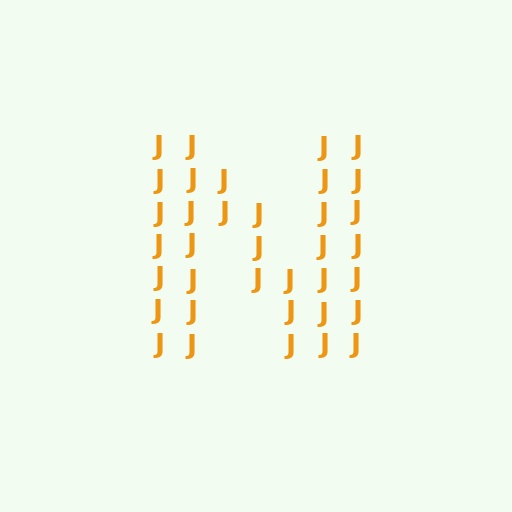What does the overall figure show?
The overall figure shows the letter N.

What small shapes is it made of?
It is made of small letter J's.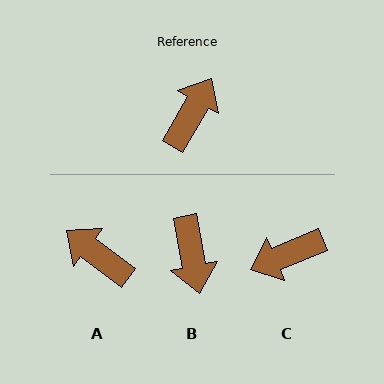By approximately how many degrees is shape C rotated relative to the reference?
Approximately 143 degrees counter-clockwise.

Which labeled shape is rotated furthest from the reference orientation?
C, about 143 degrees away.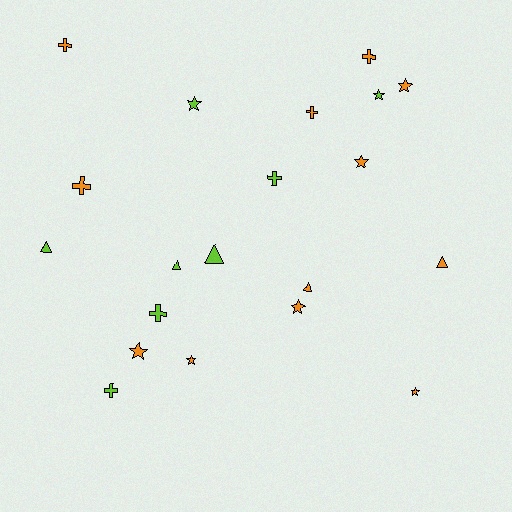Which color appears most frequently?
Orange, with 12 objects.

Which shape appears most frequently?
Star, with 8 objects.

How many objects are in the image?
There are 20 objects.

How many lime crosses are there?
There are 3 lime crosses.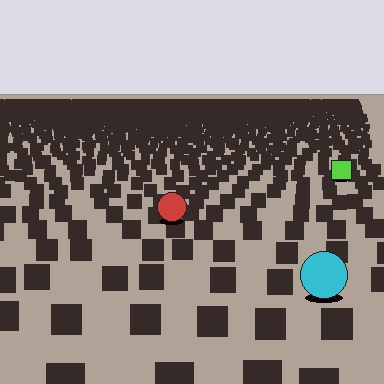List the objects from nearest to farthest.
From nearest to farthest: the cyan circle, the red circle, the lime square.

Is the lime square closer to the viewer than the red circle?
No. The red circle is closer — you can tell from the texture gradient: the ground texture is coarser near it.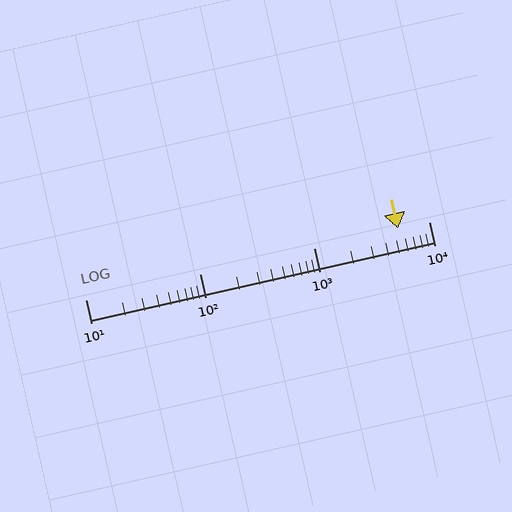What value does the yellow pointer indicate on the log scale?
The pointer indicates approximately 5400.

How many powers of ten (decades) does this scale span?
The scale spans 3 decades, from 10 to 10000.